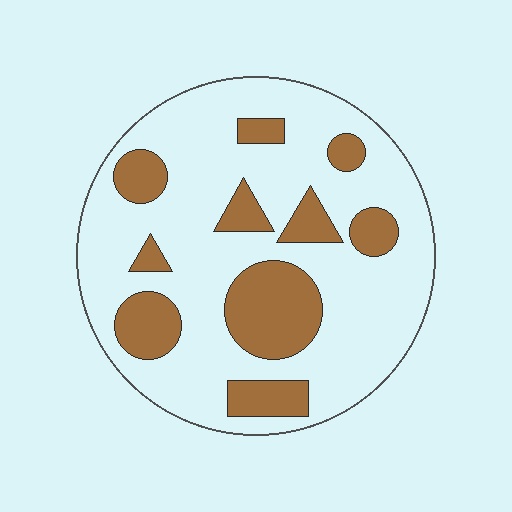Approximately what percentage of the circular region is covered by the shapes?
Approximately 25%.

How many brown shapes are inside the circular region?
10.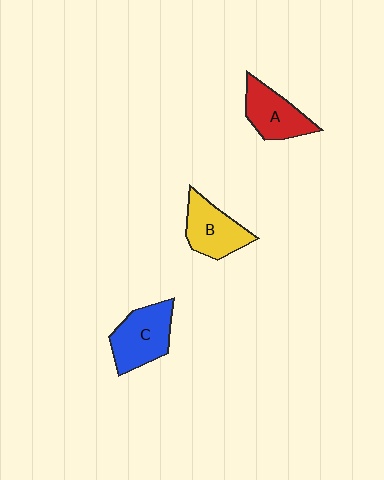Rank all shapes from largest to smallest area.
From largest to smallest: C (blue), B (yellow), A (red).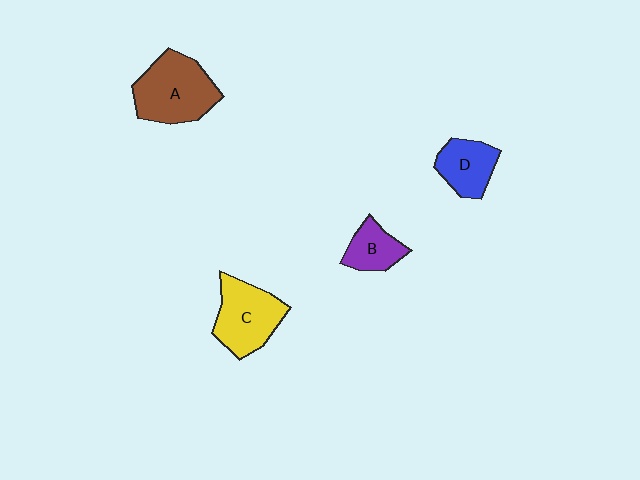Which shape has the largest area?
Shape A (brown).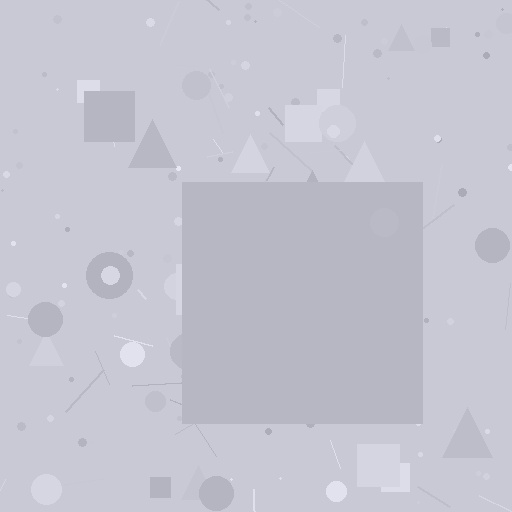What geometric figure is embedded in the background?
A square is embedded in the background.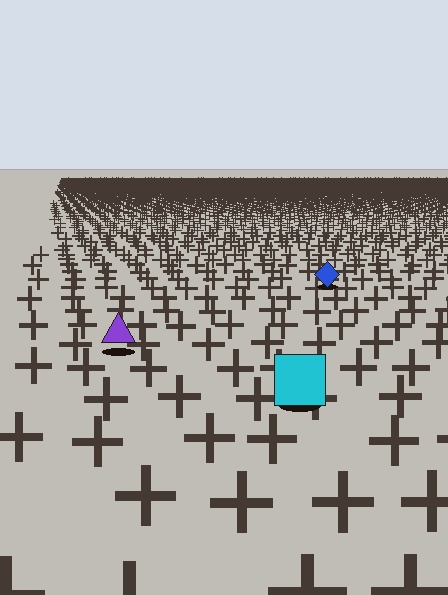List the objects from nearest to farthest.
From nearest to farthest: the cyan square, the purple triangle, the blue diamond.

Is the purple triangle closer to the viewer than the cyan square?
No. The cyan square is closer — you can tell from the texture gradient: the ground texture is coarser near it.